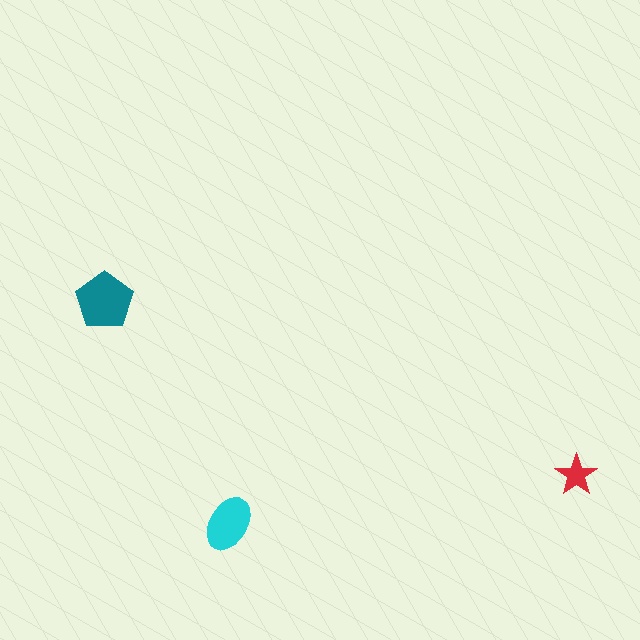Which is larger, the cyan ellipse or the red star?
The cyan ellipse.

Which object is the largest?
The teal pentagon.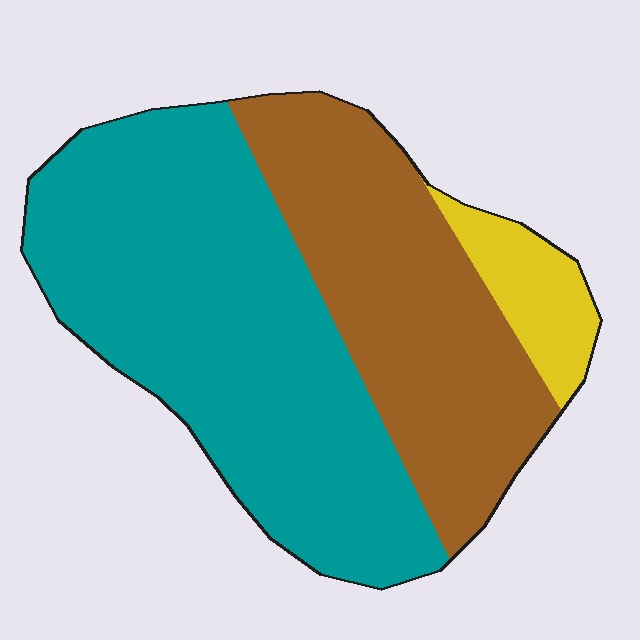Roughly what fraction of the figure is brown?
Brown takes up about three eighths (3/8) of the figure.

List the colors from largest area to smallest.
From largest to smallest: teal, brown, yellow.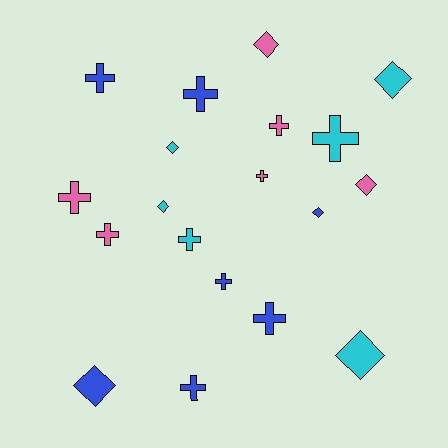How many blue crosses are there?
There are 5 blue crosses.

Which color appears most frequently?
Blue, with 7 objects.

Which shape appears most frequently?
Cross, with 11 objects.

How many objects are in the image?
There are 19 objects.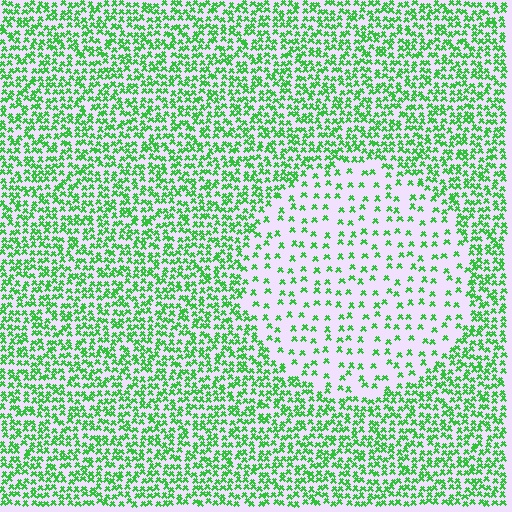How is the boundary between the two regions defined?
The boundary is defined by a change in element density (approximately 2.6x ratio). All elements are the same color, size, and shape.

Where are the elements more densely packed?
The elements are more densely packed outside the circle boundary.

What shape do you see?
I see a circle.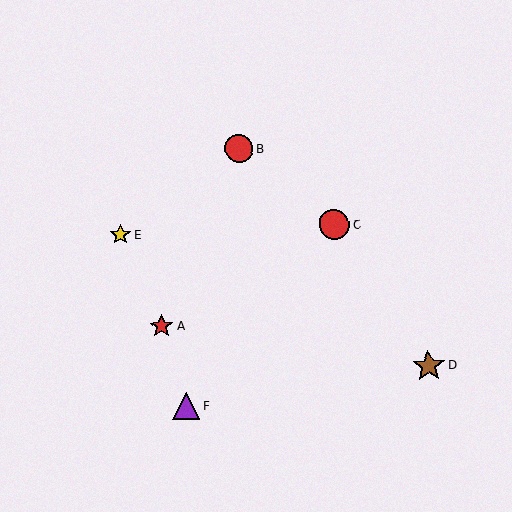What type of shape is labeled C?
Shape C is a red circle.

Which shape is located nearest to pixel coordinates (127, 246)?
The yellow star (labeled E) at (120, 235) is nearest to that location.